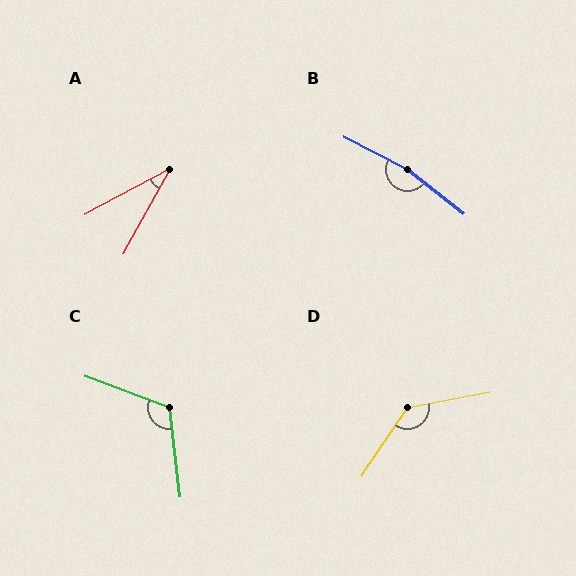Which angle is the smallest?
A, at approximately 33 degrees.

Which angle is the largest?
B, at approximately 169 degrees.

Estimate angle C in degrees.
Approximately 117 degrees.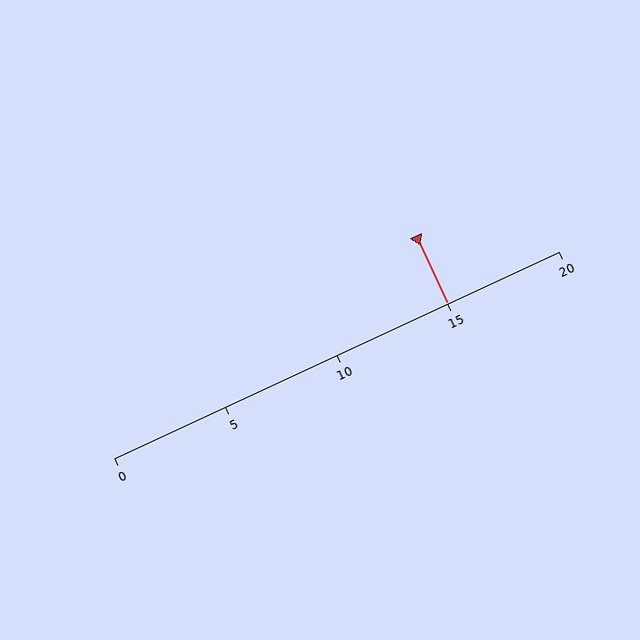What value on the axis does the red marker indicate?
The marker indicates approximately 15.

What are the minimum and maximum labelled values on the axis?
The axis runs from 0 to 20.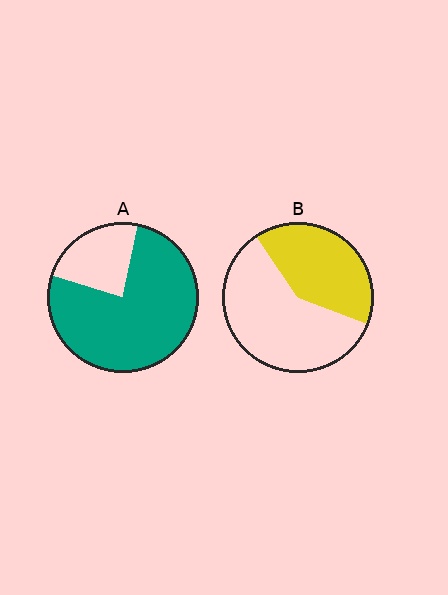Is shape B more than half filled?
No.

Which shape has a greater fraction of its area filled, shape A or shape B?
Shape A.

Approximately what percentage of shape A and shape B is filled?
A is approximately 75% and B is approximately 40%.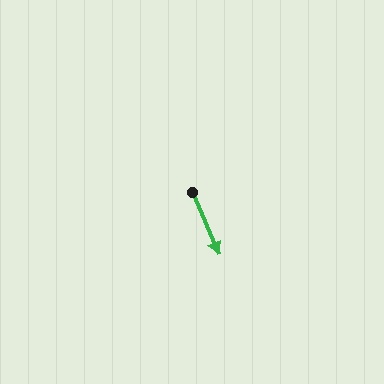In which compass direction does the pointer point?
Southeast.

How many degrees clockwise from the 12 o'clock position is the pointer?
Approximately 157 degrees.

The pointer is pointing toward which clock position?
Roughly 5 o'clock.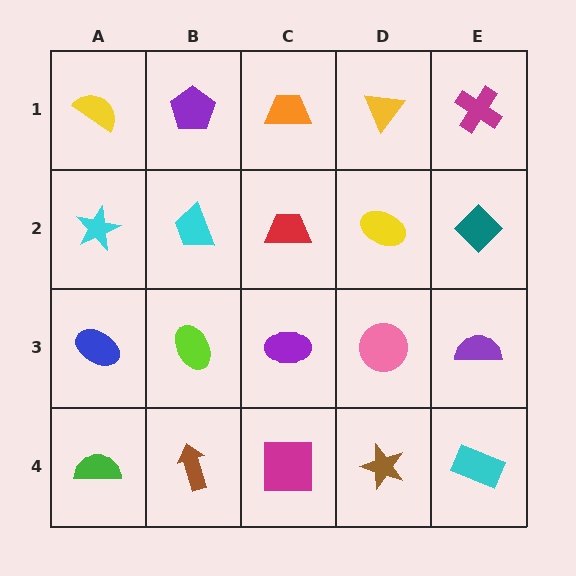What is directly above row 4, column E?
A purple semicircle.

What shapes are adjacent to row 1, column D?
A yellow ellipse (row 2, column D), an orange trapezoid (row 1, column C), a magenta cross (row 1, column E).